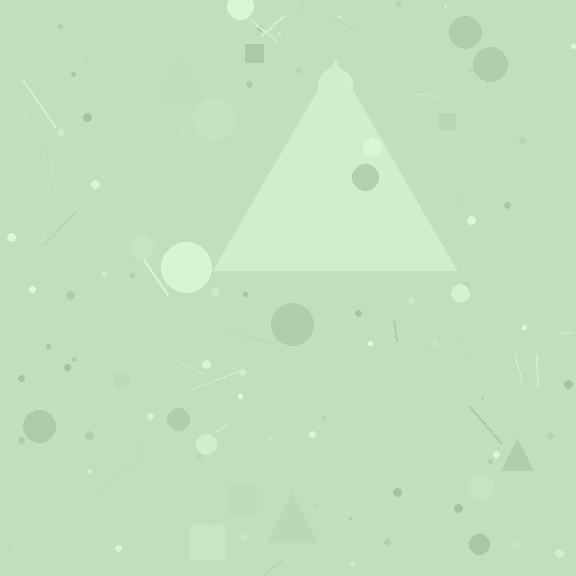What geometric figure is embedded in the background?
A triangle is embedded in the background.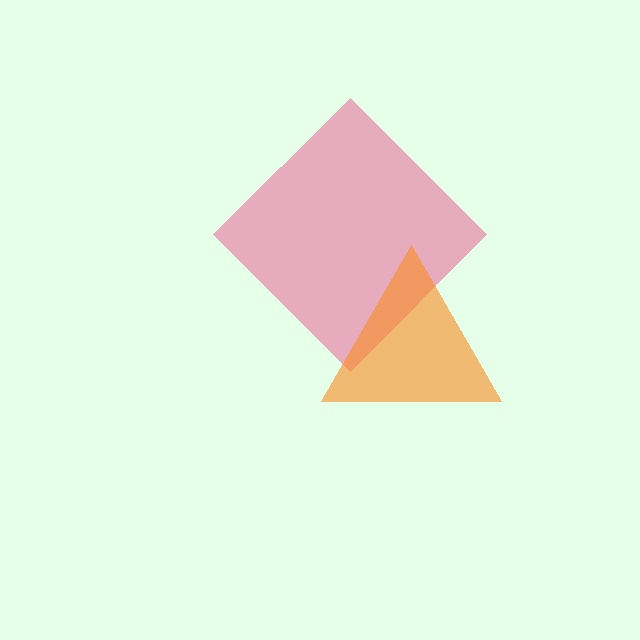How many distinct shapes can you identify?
There are 2 distinct shapes: a pink diamond, an orange triangle.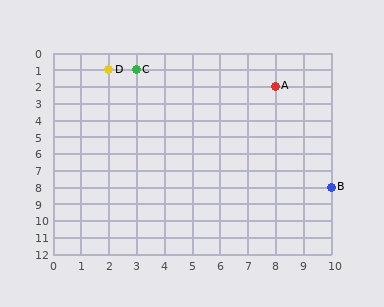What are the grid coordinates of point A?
Point A is at grid coordinates (8, 2).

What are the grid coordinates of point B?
Point B is at grid coordinates (10, 8).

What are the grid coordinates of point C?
Point C is at grid coordinates (3, 1).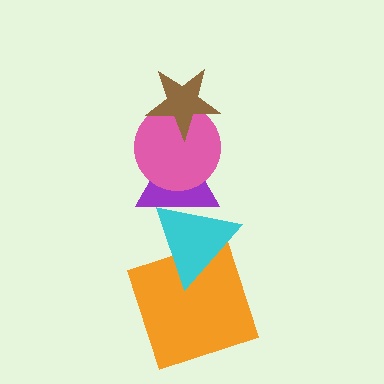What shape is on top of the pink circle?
The brown star is on top of the pink circle.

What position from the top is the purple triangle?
The purple triangle is 3rd from the top.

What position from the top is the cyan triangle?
The cyan triangle is 4th from the top.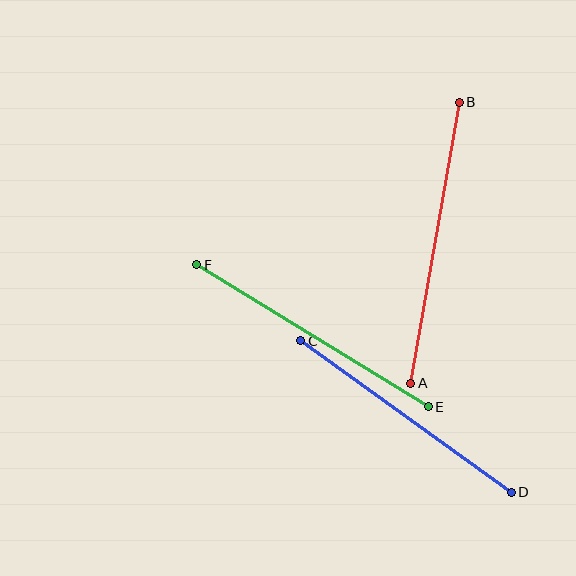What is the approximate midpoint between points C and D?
The midpoint is at approximately (406, 417) pixels.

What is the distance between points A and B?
The distance is approximately 285 pixels.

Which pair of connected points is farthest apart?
Points A and B are farthest apart.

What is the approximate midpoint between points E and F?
The midpoint is at approximately (313, 336) pixels.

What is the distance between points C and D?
The distance is approximately 259 pixels.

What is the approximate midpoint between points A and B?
The midpoint is at approximately (435, 243) pixels.